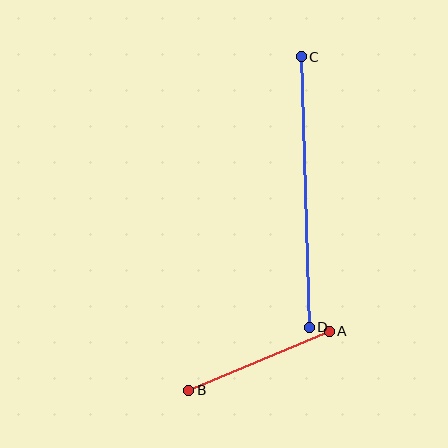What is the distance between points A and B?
The distance is approximately 152 pixels.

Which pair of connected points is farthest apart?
Points C and D are farthest apart.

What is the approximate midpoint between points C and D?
The midpoint is at approximately (305, 192) pixels.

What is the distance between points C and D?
The distance is approximately 271 pixels.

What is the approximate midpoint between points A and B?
The midpoint is at approximately (259, 361) pixels.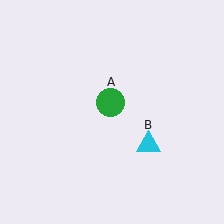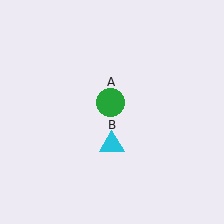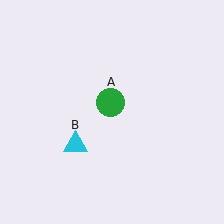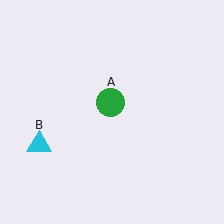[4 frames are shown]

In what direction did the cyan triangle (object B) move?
The cyan triangle (object B) moved left.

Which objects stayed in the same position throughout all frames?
Green circle (object A) remained stationary.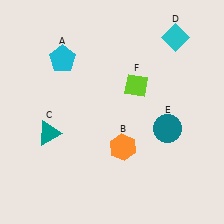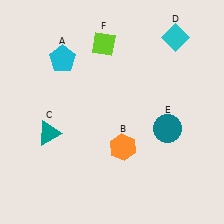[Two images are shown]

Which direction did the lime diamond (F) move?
The lime diamond (F) moved up.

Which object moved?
The lime diamond (F) moved up.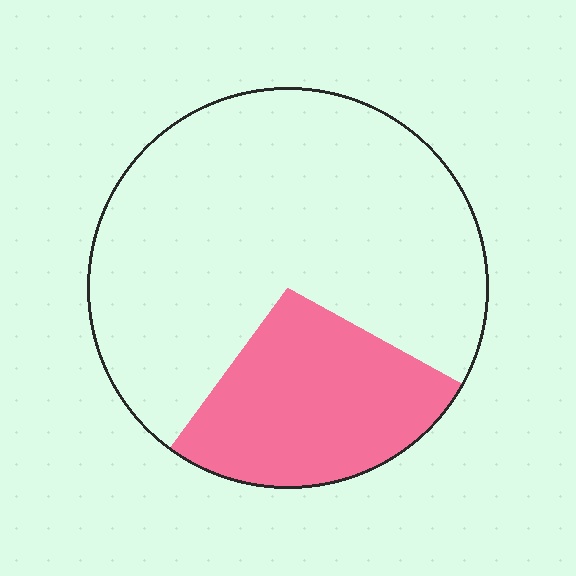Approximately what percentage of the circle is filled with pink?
Approximately 25%.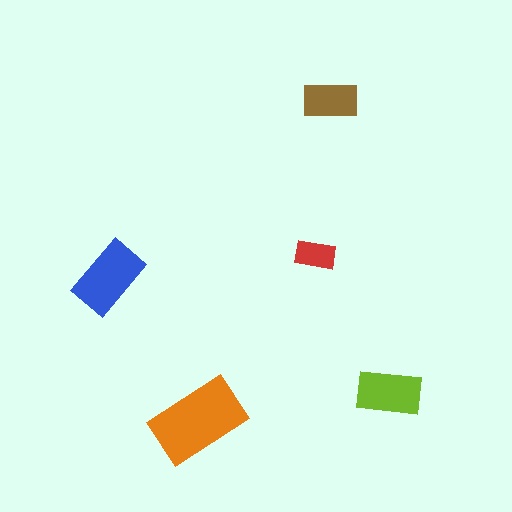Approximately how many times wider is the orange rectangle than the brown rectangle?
About 1.5 times wider.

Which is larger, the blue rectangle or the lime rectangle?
The blue one.